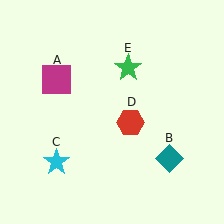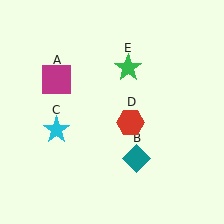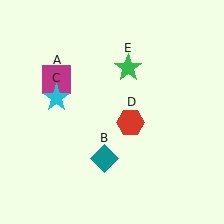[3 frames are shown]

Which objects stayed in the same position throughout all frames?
Magenta square (object A) and red hexagon (object D) and green star (object E) remained stationary.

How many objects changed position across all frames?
2 objects changed position: teal diamond (object B), cyan star (object C).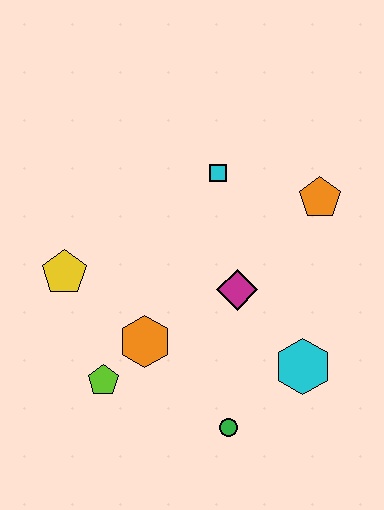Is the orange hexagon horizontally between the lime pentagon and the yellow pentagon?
No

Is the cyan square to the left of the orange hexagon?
No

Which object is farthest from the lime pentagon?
The orange pentagon is farthest from the lime pentagon.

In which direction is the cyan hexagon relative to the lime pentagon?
The cyan hexagon is to the right of the lime pentagon.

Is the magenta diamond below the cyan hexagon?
No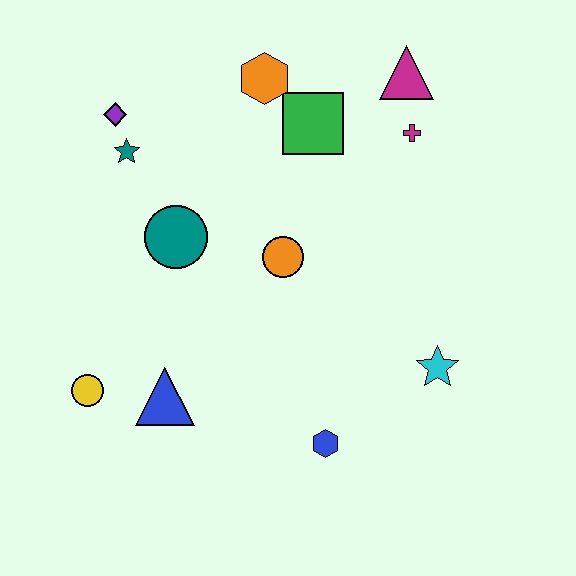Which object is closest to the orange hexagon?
The green square is closest to the orange hexagon.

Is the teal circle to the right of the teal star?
Yes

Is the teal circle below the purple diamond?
Yes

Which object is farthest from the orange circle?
The yellow circle is farthest from the orange circle.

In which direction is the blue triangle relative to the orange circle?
The blue triangle is below the orange circle.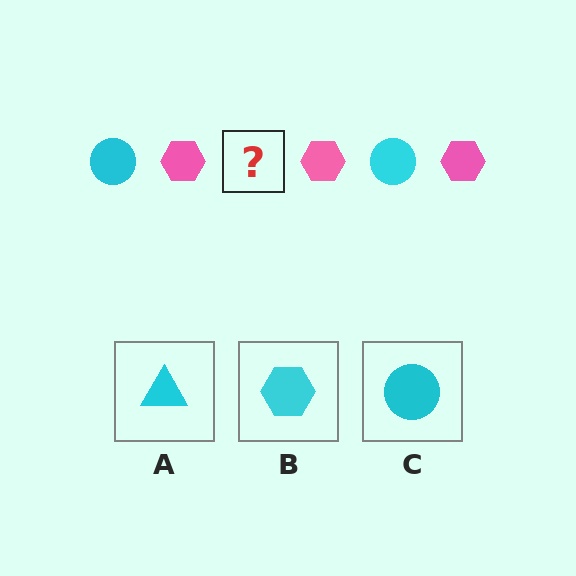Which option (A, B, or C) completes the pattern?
C.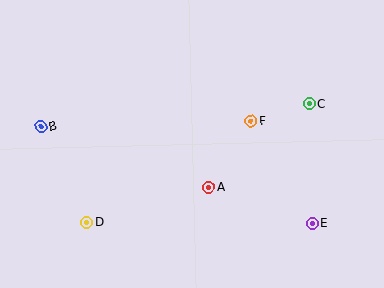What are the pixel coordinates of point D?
Point D is at (87, 223).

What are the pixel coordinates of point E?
Point E is at (312, 223).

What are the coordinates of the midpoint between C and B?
The midpoint between C and B is at (175, 115).